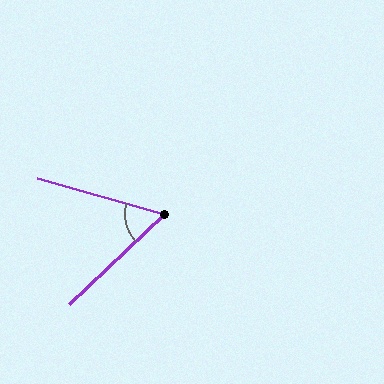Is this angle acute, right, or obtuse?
It is acute.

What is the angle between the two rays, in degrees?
Approximately 59 degrees.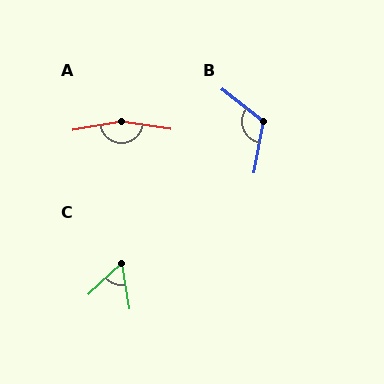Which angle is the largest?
A, at approximately 161 degrees.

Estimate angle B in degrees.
Approximately 118 degrees.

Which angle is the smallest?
C, at approximately 56 degrees.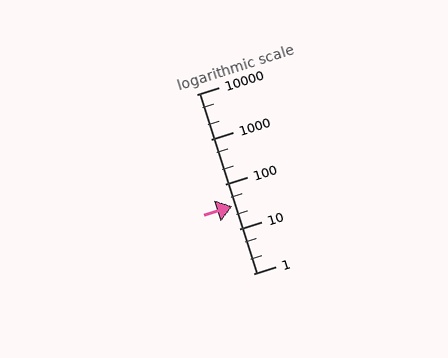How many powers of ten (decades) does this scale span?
The scale spans 4 decades, from 1 to 10000.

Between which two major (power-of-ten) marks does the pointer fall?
The pointer is between 10 and 100.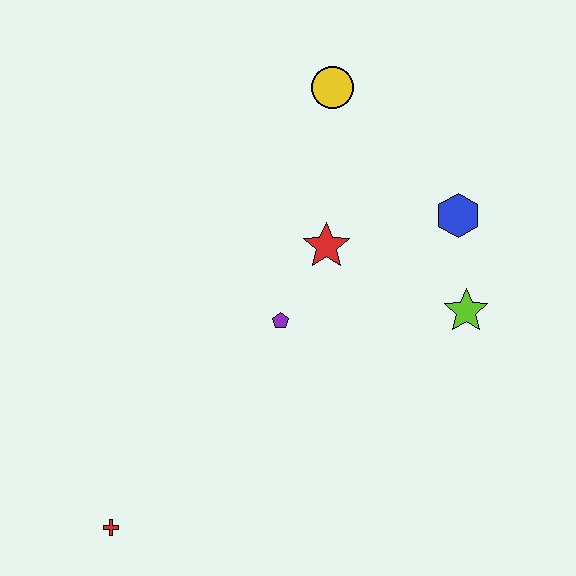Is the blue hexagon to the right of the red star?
Yes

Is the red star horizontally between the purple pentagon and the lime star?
Yes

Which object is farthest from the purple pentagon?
The red cross is farthest from the purple pentagon.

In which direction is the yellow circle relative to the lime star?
The yellow circle is above the lime star.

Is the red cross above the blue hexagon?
No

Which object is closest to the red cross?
The purple pentagon is closest to the red cross.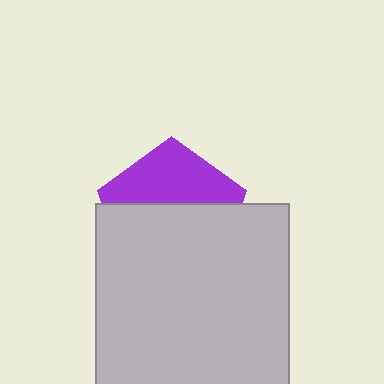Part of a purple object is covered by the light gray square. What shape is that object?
It is a pentagon.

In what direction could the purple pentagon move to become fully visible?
The purple pentagon could move up. That would shift it out from behind the light gray square entirely.